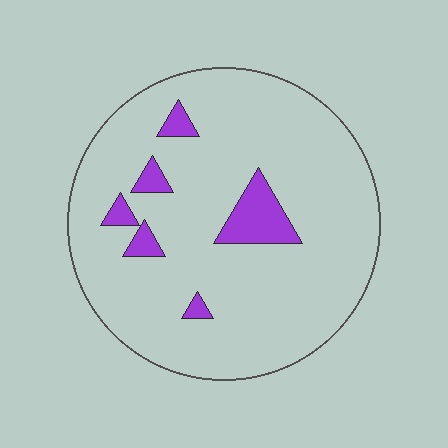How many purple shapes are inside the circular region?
6.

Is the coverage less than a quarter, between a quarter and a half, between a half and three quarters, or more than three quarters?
Less than a quarter.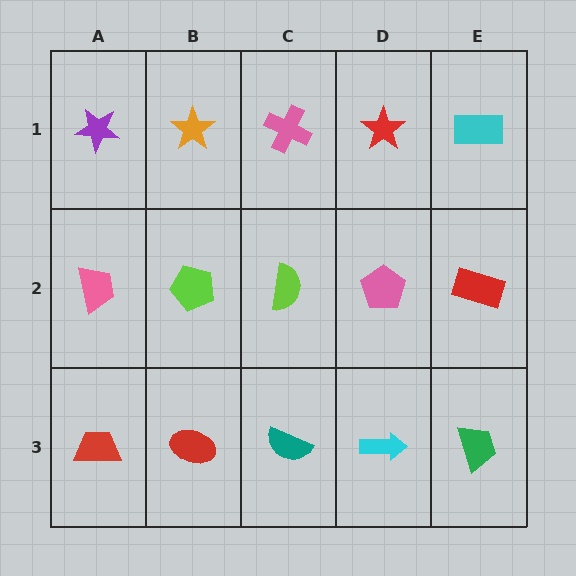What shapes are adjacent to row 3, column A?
A pink trapezoid (row 2, column A), a red ellipse (row 3, column B).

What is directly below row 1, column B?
A lime pentagon.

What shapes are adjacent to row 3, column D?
A pink pentagon (row 2, column D), a teal semicircle (row 3, column C), a green trapezoid (row 3, column E).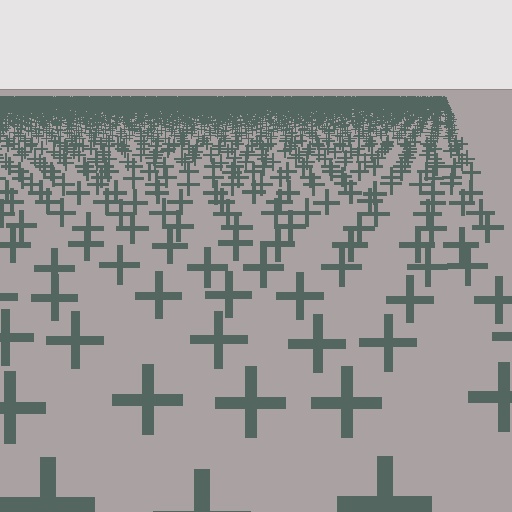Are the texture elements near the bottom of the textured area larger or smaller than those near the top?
Larger. Near the bottom, elements are closer to the viewer and appear at a bigger on-screen size.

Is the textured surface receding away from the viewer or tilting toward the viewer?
The surface is receding away from the viewer. Texture elements get smaller and denser toward the top.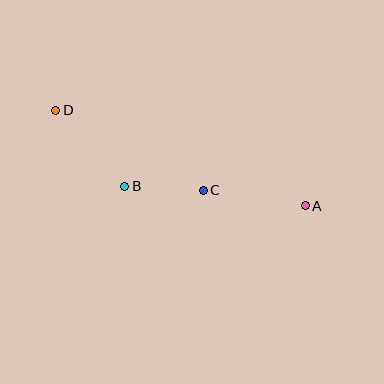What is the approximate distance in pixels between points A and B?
The distance between A and B is approximately 181 pixels.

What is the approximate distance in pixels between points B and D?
The distance between B and D is approximately 103 pixels.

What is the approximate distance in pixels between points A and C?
The distance between A and C is approximately 103 pixels.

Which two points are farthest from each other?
Points A and D are farthest from each other.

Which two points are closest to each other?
Points B and C are closest to each other.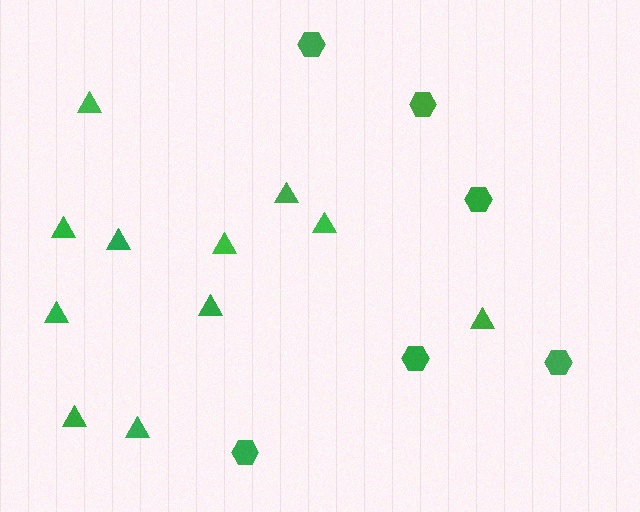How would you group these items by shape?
There are 2 groups: one group of triangles (11) and one group of hexagons (6).